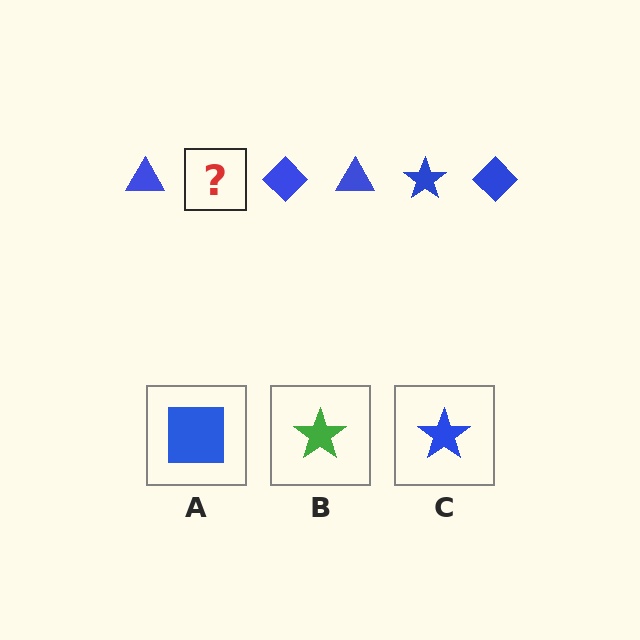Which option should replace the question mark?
Option C.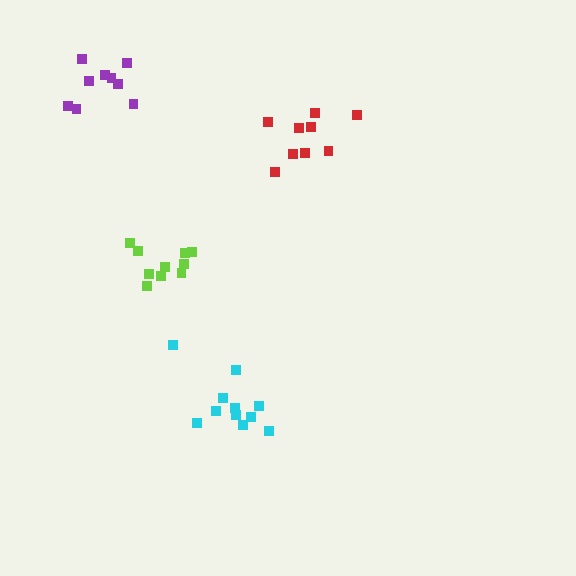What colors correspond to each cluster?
The clusters are colored: red, lime, cyan, purple.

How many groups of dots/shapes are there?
There are 4 groups.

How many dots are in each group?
Group 1: 9 dots, Group 2: 10 dots, Group 3: 11 dots, Group 4: 9 dots (39 total).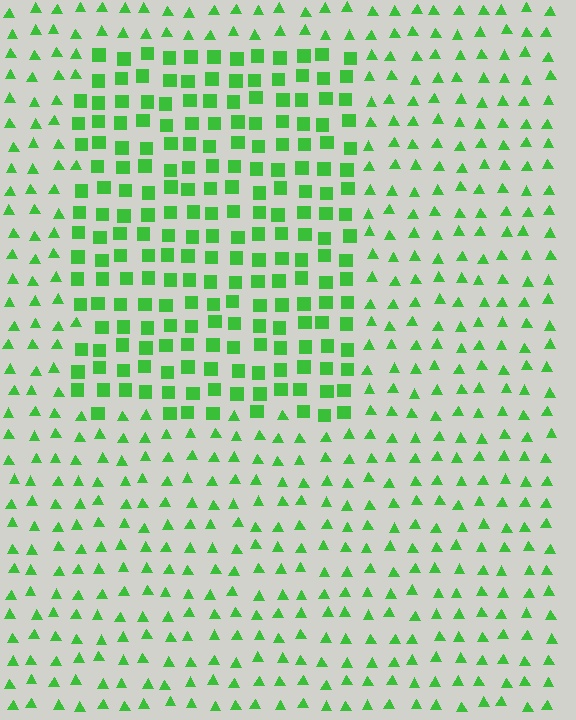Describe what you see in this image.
The image is filled with small green elements arranged in a uniform grid. A rectangle-shaped region contains squares, while the surrounding area contains triangles. The boundary is defined purely by the change in element shape.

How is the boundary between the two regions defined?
The boundary is defined by a change in element shape: squares inside vs. triangles outside. All elements share the same color and spacing.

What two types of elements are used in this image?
The image uses squares inside the rectangle region and triangles outside it.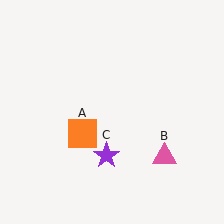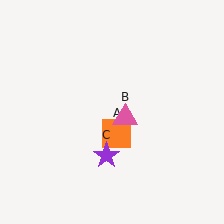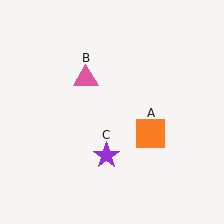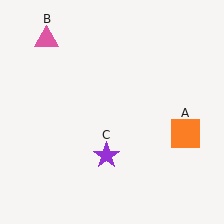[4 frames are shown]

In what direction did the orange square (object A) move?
The orange square (object A) moved right.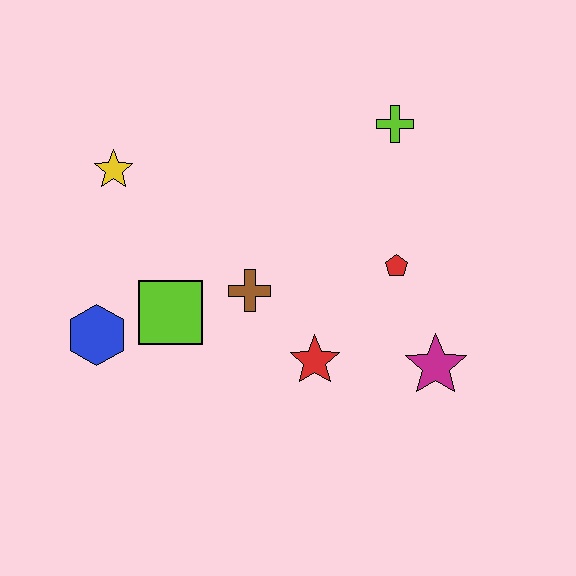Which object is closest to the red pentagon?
The magenta star is closest to the red pentagon.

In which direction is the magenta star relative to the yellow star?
The magenta star is to the right of the yellow star.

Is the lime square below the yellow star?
Yes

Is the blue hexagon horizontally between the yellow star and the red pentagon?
No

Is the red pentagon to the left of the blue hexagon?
No